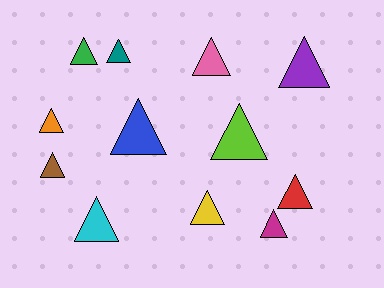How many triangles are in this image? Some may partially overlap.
There are 12 triangles.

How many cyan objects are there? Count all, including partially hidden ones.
There is 1 cyan object.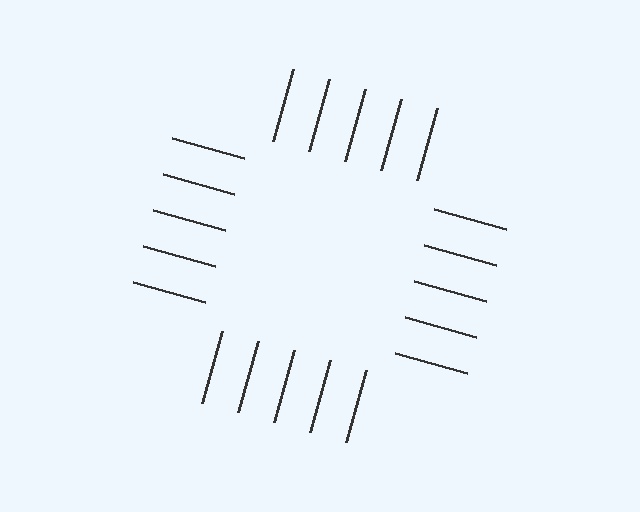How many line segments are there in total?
20 — 5 along each of the 4 edges.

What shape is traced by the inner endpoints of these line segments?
An illusory square — the line segments terminate on its edges but no continuous stroke is drawn.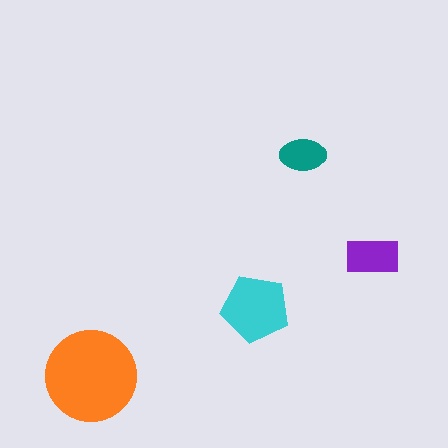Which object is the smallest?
The teal ellipse.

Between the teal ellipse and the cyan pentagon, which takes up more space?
The cyan pentagon.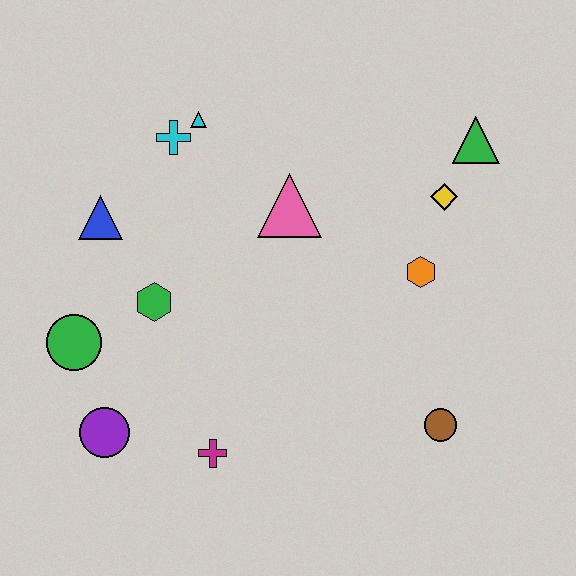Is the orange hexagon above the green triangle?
No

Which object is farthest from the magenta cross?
The green triangle is farthest from the magenta cross.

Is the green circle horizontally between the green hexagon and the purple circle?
No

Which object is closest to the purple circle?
The green circle is closest to the purple circle.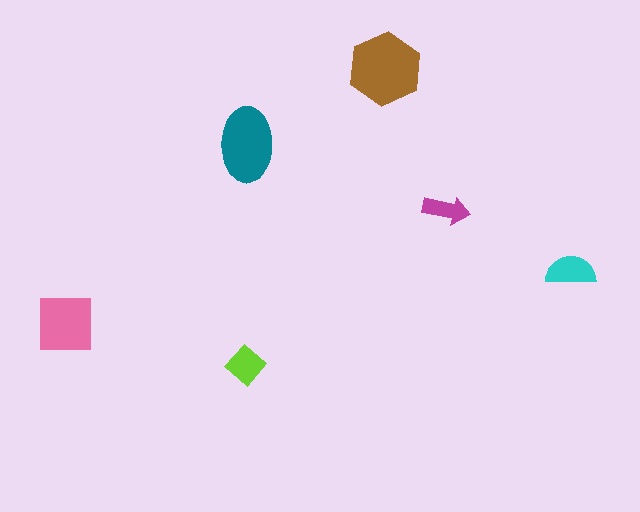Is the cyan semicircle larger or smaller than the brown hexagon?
Smaller.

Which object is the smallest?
The magenta arrow.